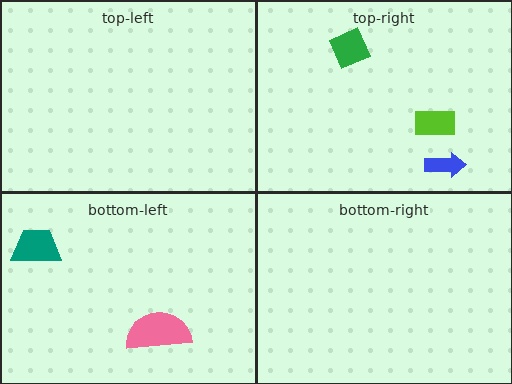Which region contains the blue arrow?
The top-right region.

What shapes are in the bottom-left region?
The teal trapezoid, the pink semicircle.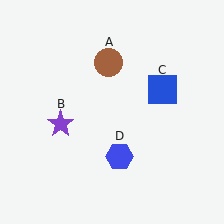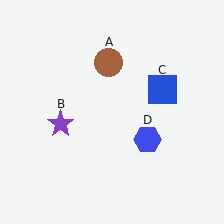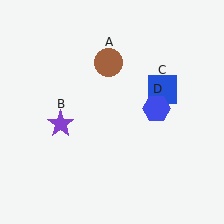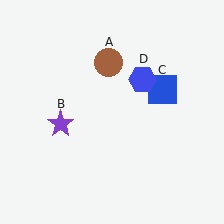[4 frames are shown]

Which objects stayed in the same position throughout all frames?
Brown circle (object A) and purple star (object B) and blue square (object C) remained stationary.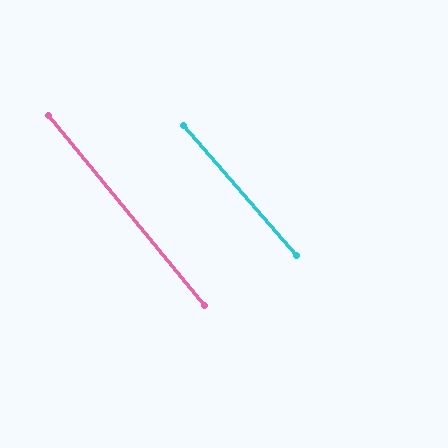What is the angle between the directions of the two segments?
Approximately 2 degrees.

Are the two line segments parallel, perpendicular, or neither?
Parallel — their directions differ by only 1.7°.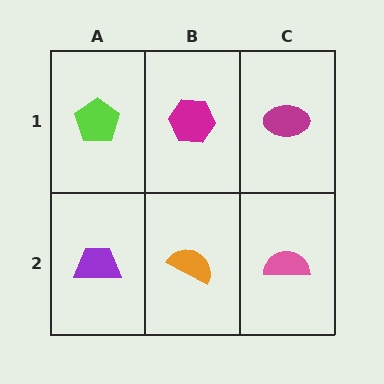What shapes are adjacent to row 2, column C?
A magenta ellipse (row 1, column C), an orange semicircle (row 2, column B).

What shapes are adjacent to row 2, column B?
A magenta hexagon (row 1, column B), a purple trapezoid (row 2, column A), a pink semicircle (row 2, column C).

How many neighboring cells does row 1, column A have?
2.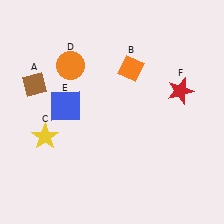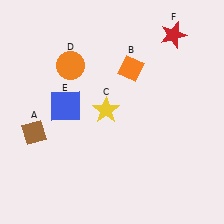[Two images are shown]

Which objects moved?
The objects that moved are: the brown diamond (A), the yellow star (C), the red star (F).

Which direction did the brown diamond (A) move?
The brown diamond (A) moved down.